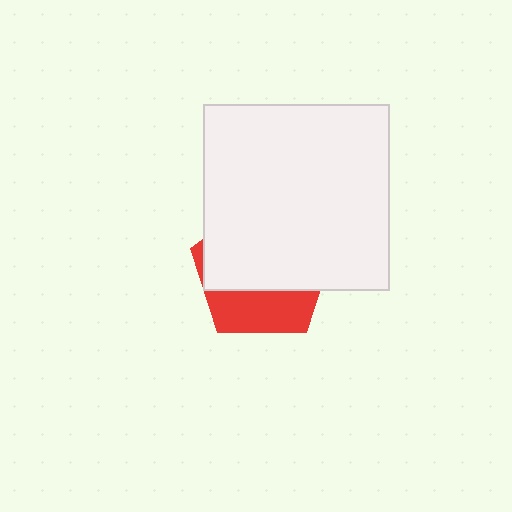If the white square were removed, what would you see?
You would see the complete red pentagon.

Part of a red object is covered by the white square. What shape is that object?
It is a pentagon.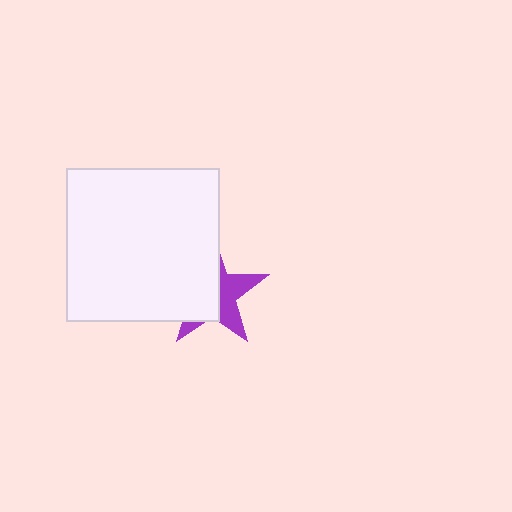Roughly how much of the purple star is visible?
A small part of it is visible (roughly 43%).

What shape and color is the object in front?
The object in front is a white square.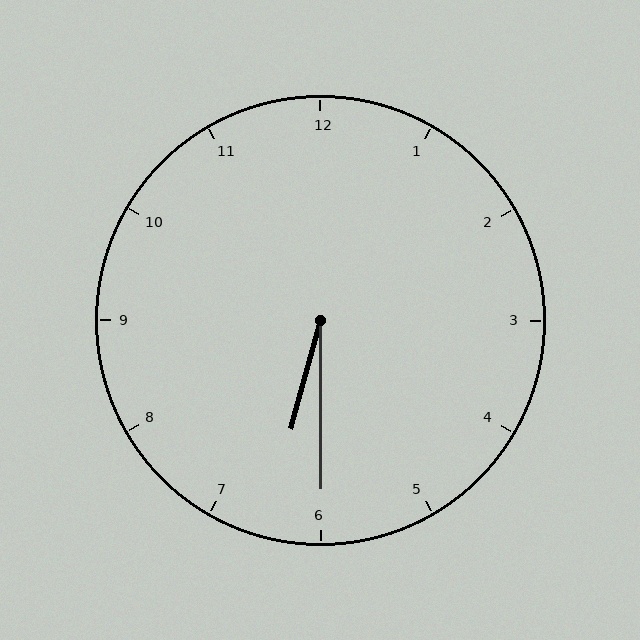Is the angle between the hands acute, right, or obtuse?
It is acute.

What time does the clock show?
6:30.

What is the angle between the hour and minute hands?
Approximately 15 degrees.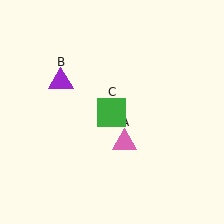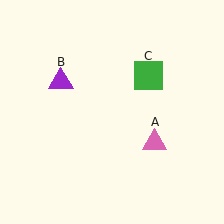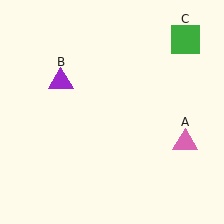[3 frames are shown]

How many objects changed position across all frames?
2 objects changed position: pink triangle (object A), green square (object C).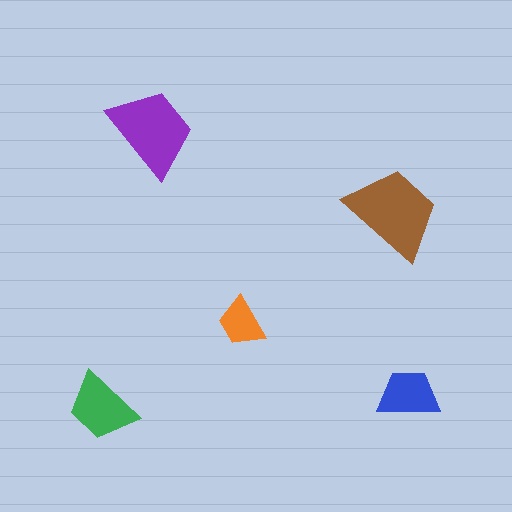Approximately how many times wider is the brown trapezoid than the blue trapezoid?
About 1.5 times wider.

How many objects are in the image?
There are 5 objects in the image.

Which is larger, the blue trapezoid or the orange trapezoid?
The blue one.